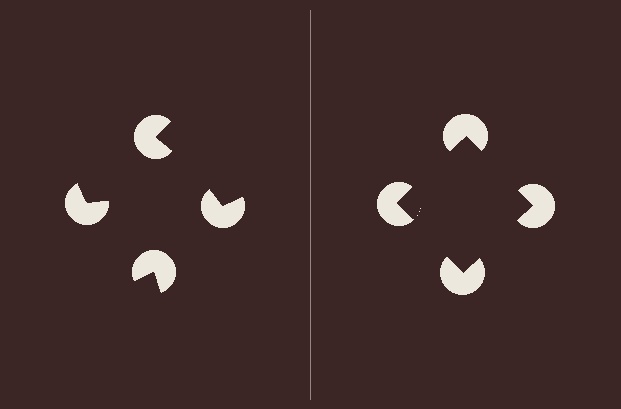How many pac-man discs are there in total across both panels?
8 — 4 on each side.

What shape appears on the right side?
An illusory square.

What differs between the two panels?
The pac-man discs are positioned identically on both sides; only the wedge orientations differ. On the right they align to a square; on the left they are misaligned.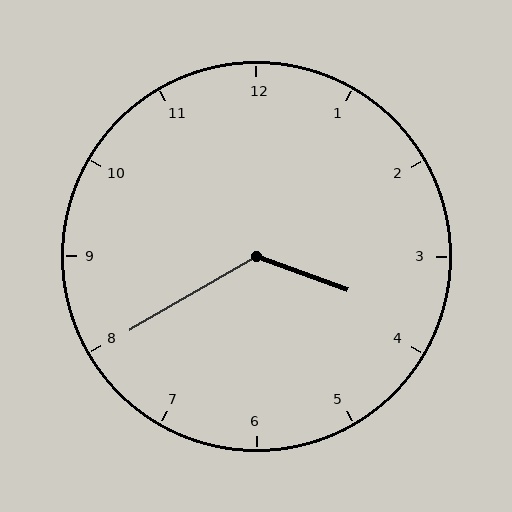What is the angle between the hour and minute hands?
Approximately 130 degrees.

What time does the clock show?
3:40.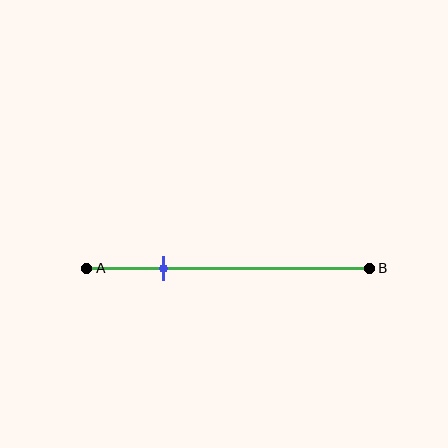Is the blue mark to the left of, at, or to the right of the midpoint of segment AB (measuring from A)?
The blue mark is to the left of the midpoint of segment AB.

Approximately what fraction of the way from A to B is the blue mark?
The blue mark is approximately 25% of the way from A to B.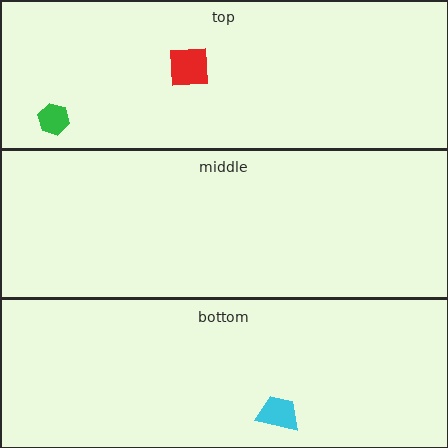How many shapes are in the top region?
2.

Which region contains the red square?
The top region.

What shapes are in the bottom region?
The cyan trapezoid.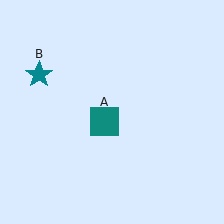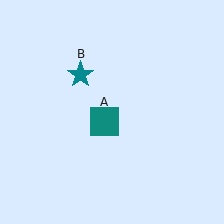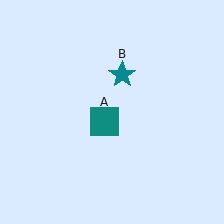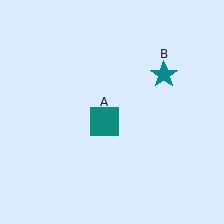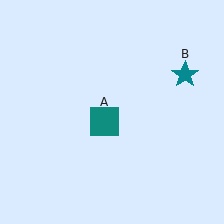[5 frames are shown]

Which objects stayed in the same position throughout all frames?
Teal square (object A) remained stationary.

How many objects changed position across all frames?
1 object changed position: teal star (object B).